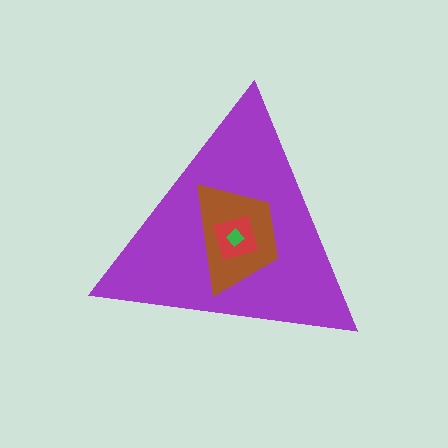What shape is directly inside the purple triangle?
The brown trapezoid.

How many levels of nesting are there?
4.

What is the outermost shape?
The purple triangle.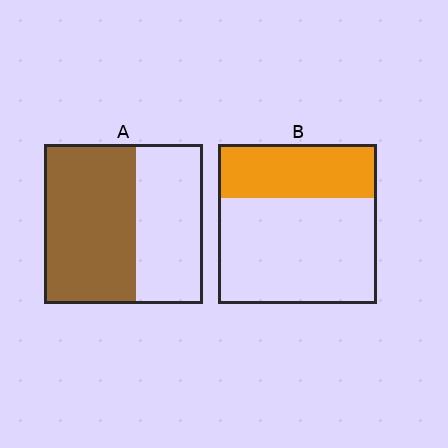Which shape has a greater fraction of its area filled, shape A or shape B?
Shape A.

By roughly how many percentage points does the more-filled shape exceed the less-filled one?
By roughly 25 percentage points (A over B).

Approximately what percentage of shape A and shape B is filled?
A is approximately 60% and B is approximately 35%.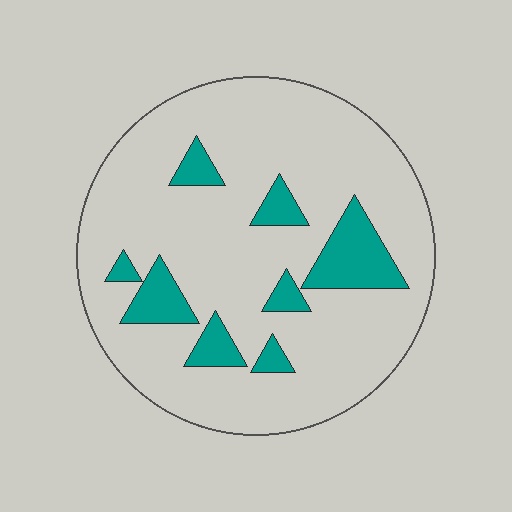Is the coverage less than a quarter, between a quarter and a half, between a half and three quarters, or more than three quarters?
Less than a quarter.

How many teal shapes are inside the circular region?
8.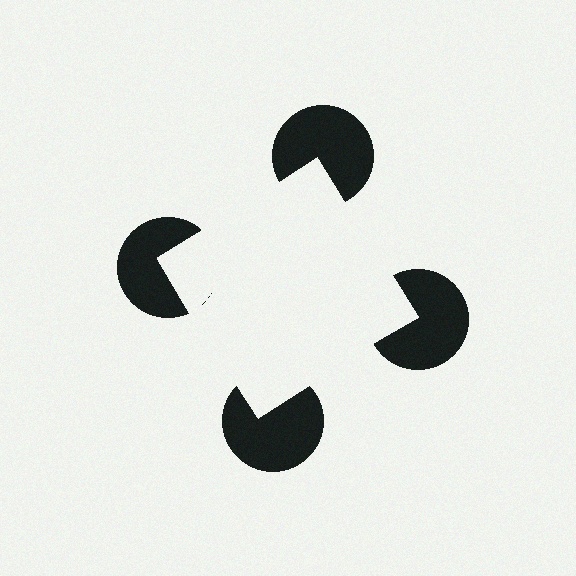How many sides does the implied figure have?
4 sides.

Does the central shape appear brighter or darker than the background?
It typically appears slightly brighter than the background, even though no actual brightness change is drawn.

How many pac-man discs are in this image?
There are 4 — one at each vertex of the illusory square.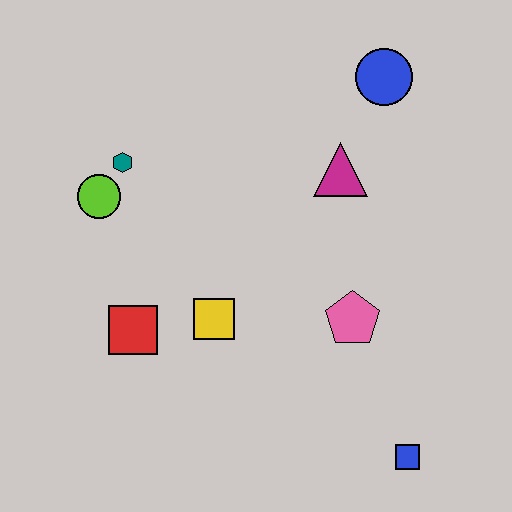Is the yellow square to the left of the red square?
No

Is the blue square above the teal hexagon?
No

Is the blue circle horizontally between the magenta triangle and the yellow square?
No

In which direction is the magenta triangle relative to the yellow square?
The magenta triangle is above the yellow square.